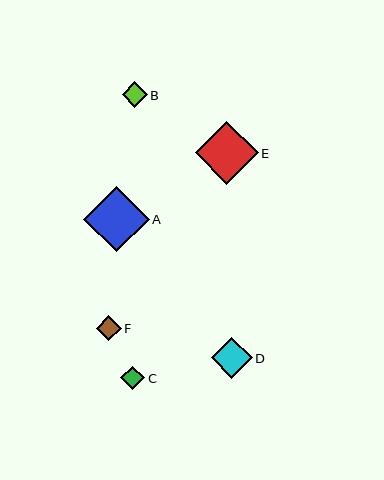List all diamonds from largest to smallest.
From largest to smallest: A, E, D, B, F, C.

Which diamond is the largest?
Diamond A is the largest with a size of approximately 65 pixels.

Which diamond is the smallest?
Diamond C is the smallest with a size of approximately 24 pixels.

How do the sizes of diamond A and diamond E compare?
Diamond A and diamond E are approximately the same size.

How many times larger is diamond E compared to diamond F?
Diamond E is approximately 2.5 times the size of diamond F.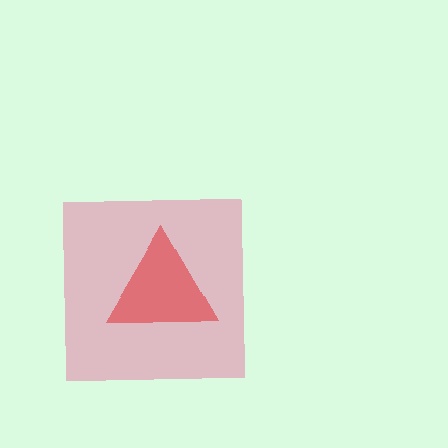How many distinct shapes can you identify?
There are 2 distinct shapes: a pink square, a red triangle.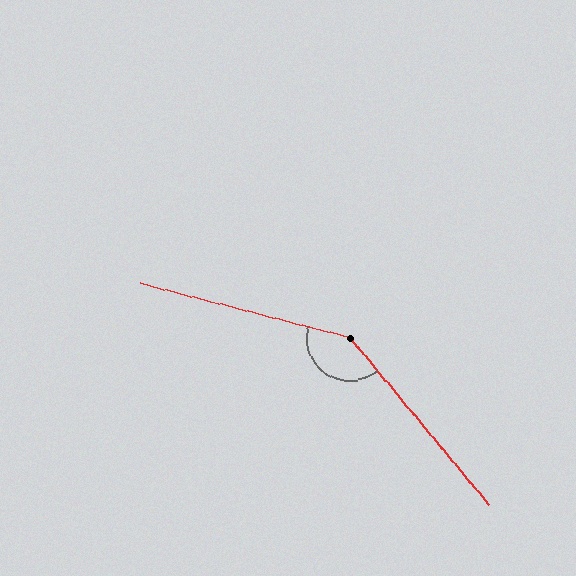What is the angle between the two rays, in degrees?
Approximately 144 degrees.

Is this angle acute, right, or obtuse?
It is obtuse.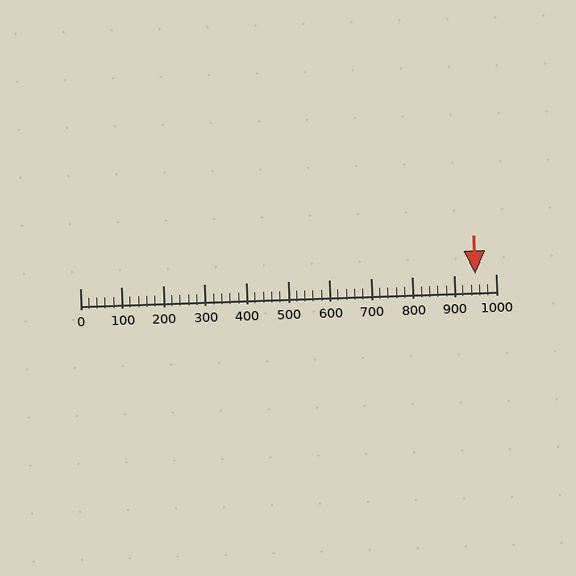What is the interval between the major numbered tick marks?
The major tick marks are spaced 100 units apart.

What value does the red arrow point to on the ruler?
The red arrow points to approximately 950.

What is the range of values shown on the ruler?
The ruler shows values from 0 to 1000.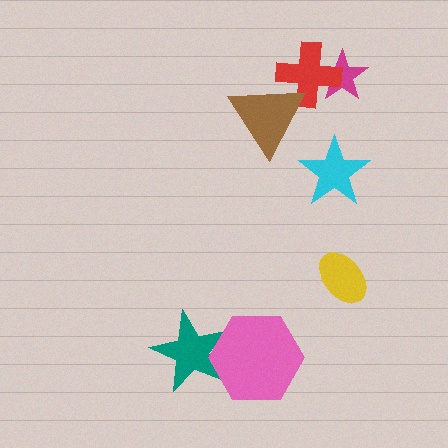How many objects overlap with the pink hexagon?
1 object overlaps with the pink hexagon.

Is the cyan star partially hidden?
No, no other shape covers it.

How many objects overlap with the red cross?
2 objects overlap with the red cross.